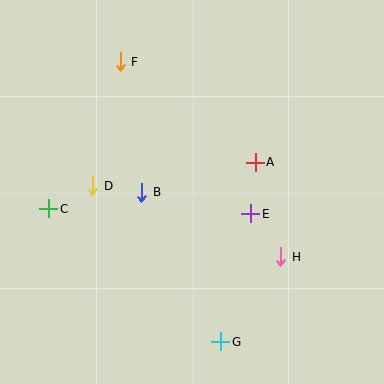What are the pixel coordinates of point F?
Point F is at (120, 62).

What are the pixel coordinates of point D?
Point D is at (93, 186).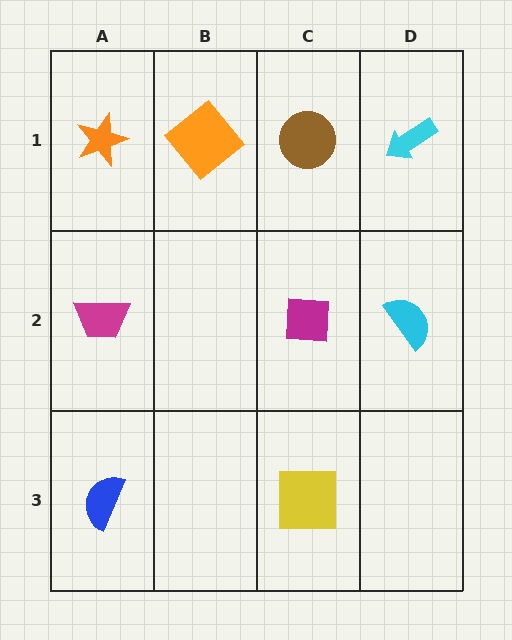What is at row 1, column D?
A cyan arrow.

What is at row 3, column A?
A blue semicircle.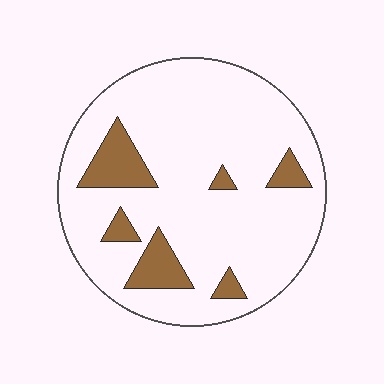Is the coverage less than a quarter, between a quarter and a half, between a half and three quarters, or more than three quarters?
Less than a quarter.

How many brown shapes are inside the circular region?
6.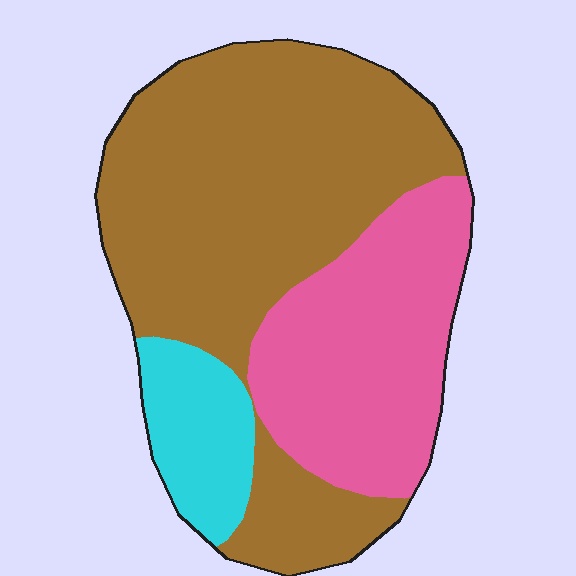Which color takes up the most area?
Brown, at roughly 60%.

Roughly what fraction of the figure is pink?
Pink covers 30% of the figure.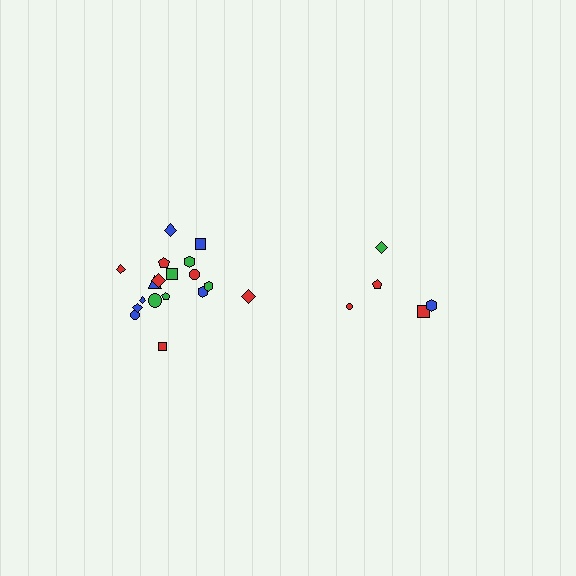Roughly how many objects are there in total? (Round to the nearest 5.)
Roughly 25 objects in total.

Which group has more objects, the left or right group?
The left group.